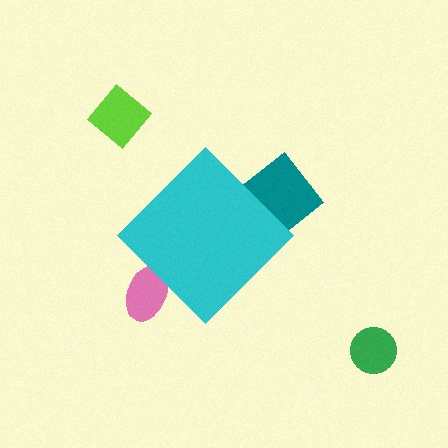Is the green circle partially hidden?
No, the green circle is fully visible.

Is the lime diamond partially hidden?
No, the lime diamond is fully visible.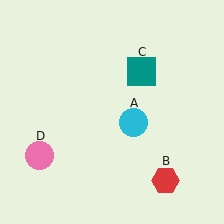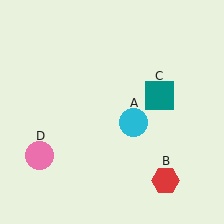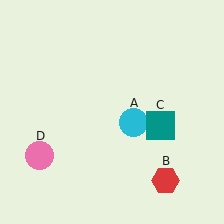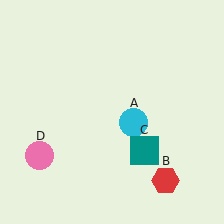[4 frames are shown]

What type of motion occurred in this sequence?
The teal square (object C) rotated clockwise around the center of the scene.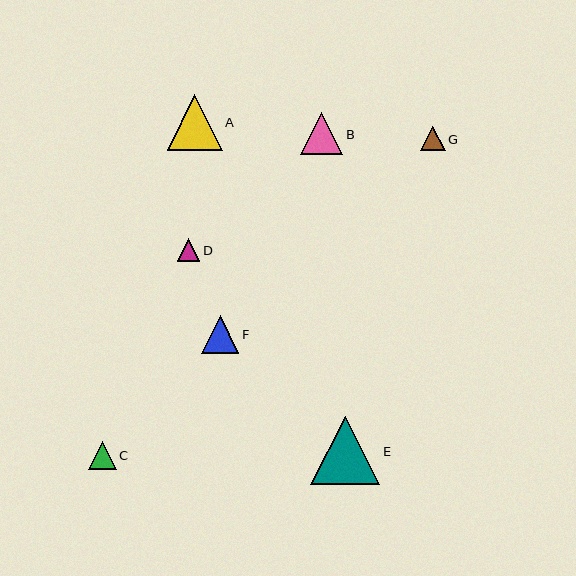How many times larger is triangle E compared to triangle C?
Triangle E is approximately 2.5 times the size of triangle C.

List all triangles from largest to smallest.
From largest to smallest: E, A, B, F, C, G, D.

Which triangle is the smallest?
Triangle D is the smallest with a size of approximately 22 pixels.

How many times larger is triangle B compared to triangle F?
Triangle B is approximately 1.1 times the size of triangle F.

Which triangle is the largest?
Triangle E is the largest with a size of approximately 69 pixels.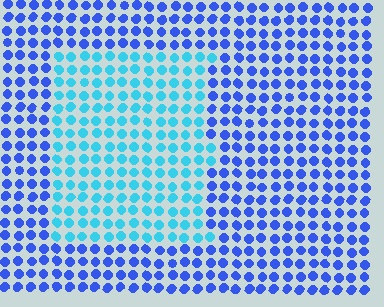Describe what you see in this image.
The image is filled with small blue elements in a uniform arrangement. A rectangle-shaped region is visible where the elements are tinted to a slightly different hue, forming a subtle color boundary.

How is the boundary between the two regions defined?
The boundary is defined purely by a slight shift in hue (about 40 degrees). Spacing, size, and orientation are identical on both sides.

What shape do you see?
I see a rectangle.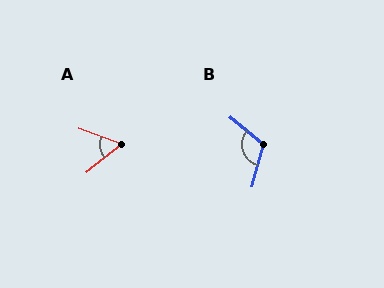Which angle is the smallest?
A, at approximately 59 degrees.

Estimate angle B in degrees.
Approximately 115 degrees.